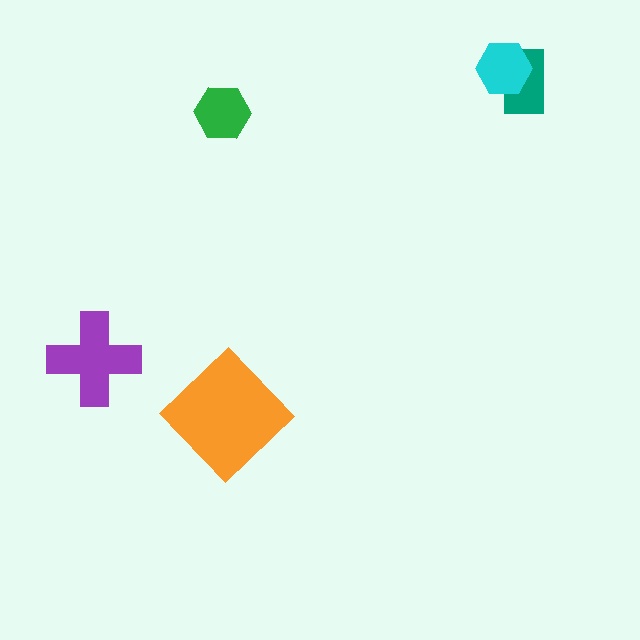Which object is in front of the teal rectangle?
The cyan hexagon is in front of the teal rectangle.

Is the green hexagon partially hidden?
No, no other shape covers it.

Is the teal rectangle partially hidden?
Yes, it is partially covered by another shape.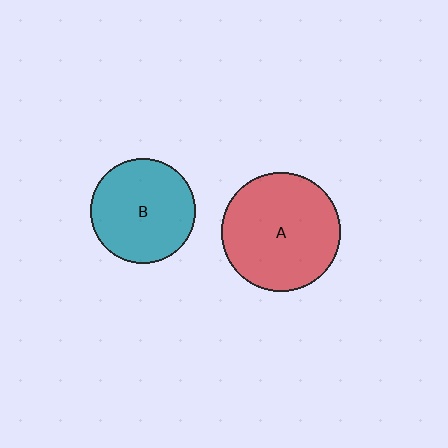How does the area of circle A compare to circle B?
Approximately 1.3 times.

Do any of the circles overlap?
No, none of the circles overlap.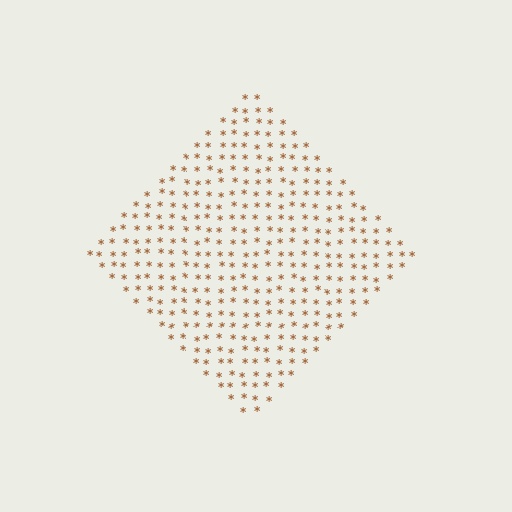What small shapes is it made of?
It is made of small asterisks.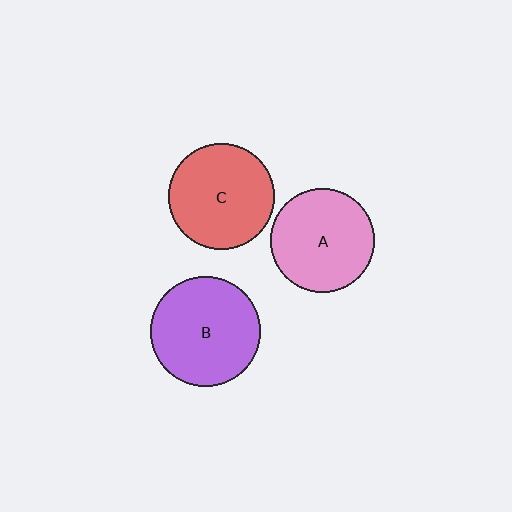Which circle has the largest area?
Circle B (purple).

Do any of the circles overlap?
No, none of the circles overlap.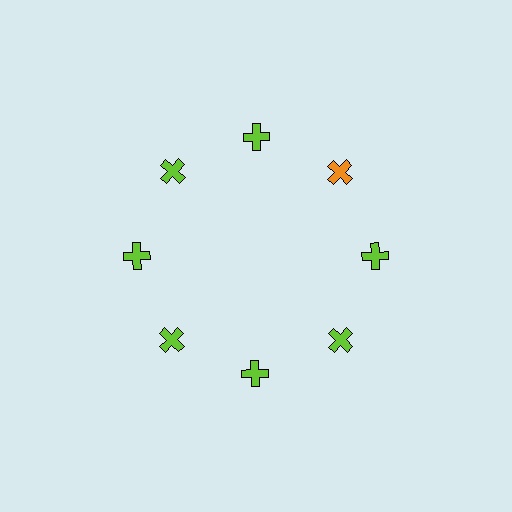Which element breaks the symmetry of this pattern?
The orange cross at roughly the 2 o'clock position breaks the symmetry. All other shapes are lime crosses.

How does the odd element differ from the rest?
It has a different color: orange instead of lime.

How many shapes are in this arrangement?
There are 8 shapes arranged in a ring pattern.